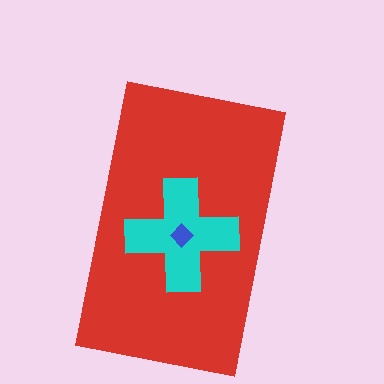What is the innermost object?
The blue diamond.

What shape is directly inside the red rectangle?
The cyan cross.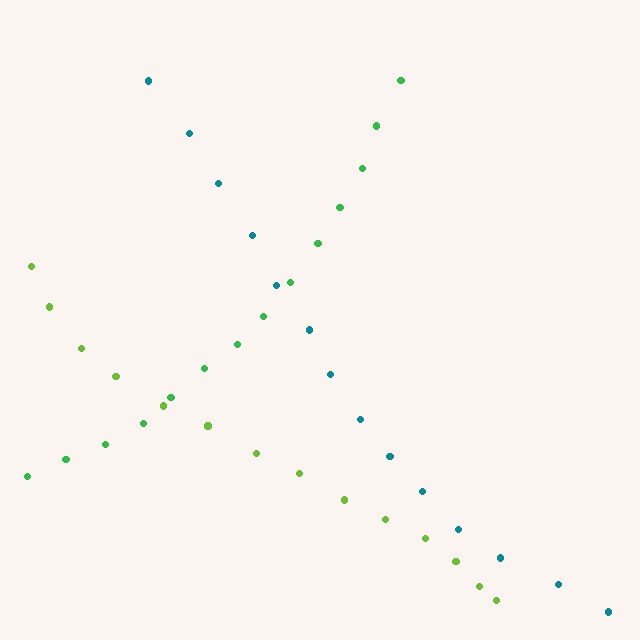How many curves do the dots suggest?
There are 3 distinct paths.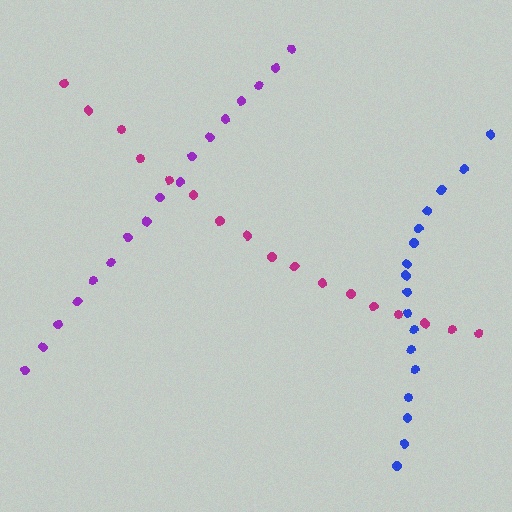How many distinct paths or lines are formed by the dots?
There are 3 distinct paths.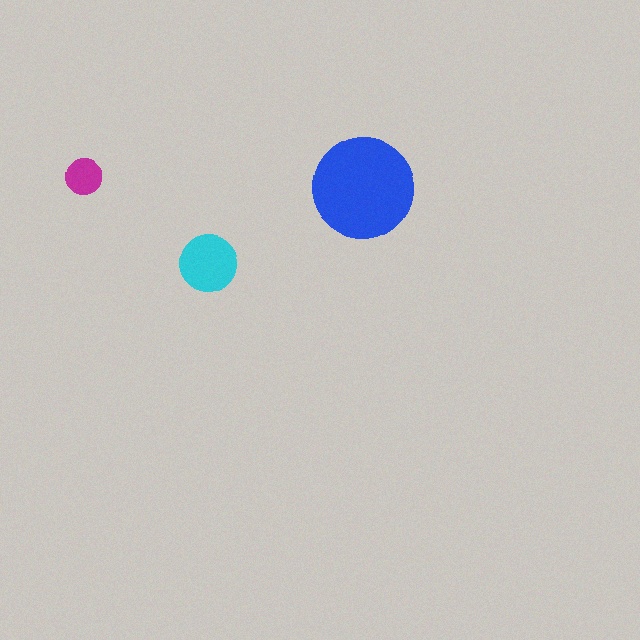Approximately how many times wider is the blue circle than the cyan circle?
About 2 times wider.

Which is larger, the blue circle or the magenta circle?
The blue one.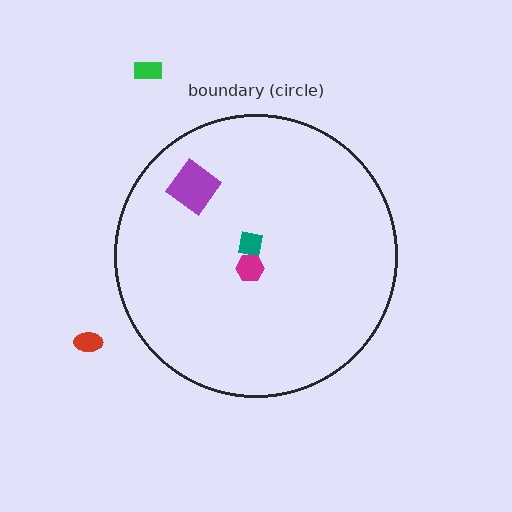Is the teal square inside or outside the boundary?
Inside.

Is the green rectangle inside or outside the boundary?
Outside.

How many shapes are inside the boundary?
3 inside, 2 outside.